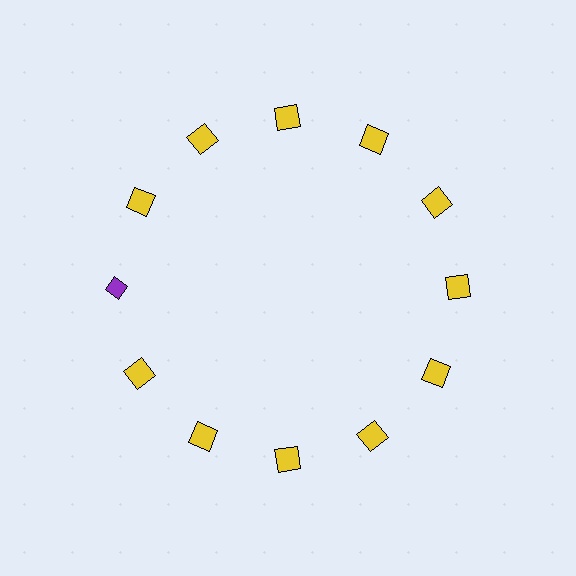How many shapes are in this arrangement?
There are 12 shapes arranged in a ring pattern.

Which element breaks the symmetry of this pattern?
The purple diamond at roughly the 9 o'clock position breaks the symmetry. All other shapes are yellow squares.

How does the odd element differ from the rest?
It differs in both color (purple instead of yellow) and shape (diamond instead of square).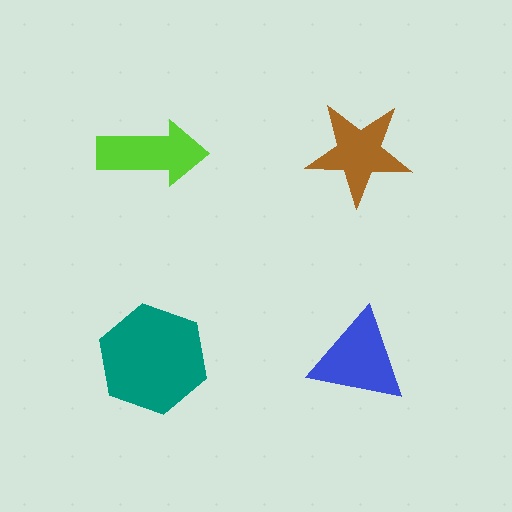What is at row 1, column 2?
A brown star.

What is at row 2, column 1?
A teal hexagon.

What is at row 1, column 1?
A lime arrow.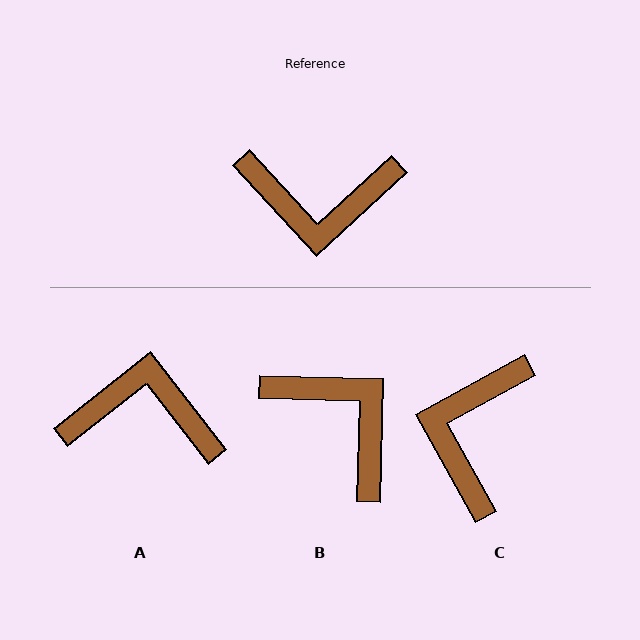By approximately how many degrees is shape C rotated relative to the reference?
Approximately 104 degrees clockwise.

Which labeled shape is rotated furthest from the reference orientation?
A, about 175 degrees away.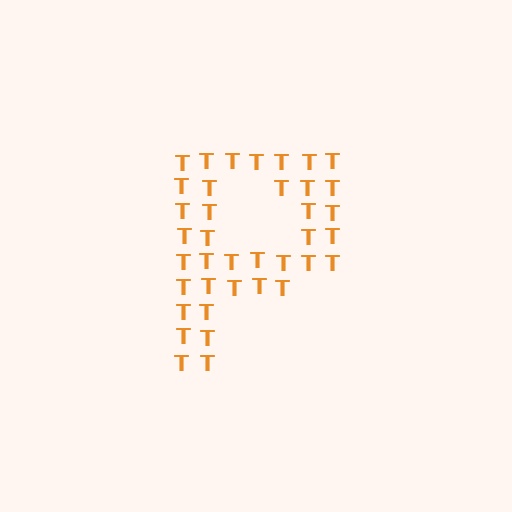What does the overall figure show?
The overall figure shows the letter P.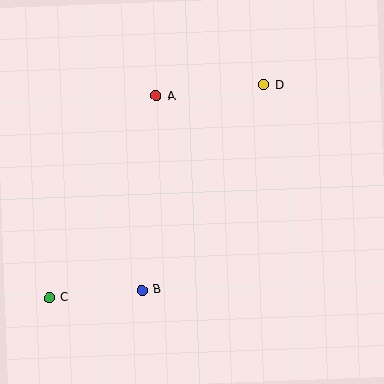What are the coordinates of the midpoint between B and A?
The midpoint between B and A is at (149, 193).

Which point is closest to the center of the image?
Point A at (156, 96) is closest to the center.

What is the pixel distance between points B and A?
The distance between B and A is 195 pixels.